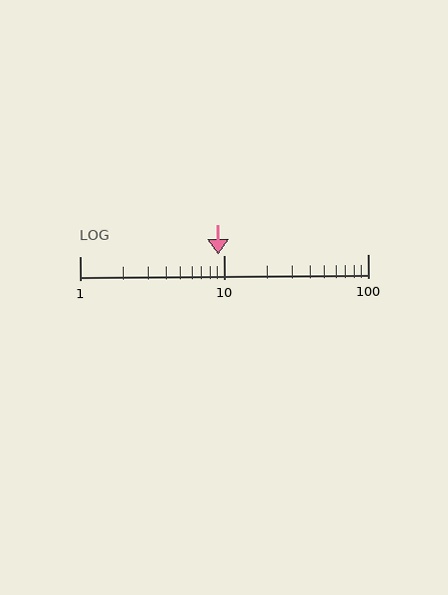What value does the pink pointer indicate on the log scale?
The pointer indicates approximately 9.2.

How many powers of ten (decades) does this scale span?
The scale spans 2 decades, from 1 to 100.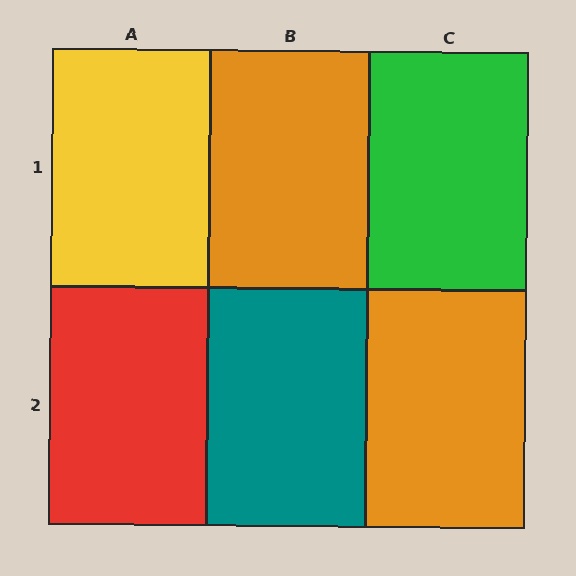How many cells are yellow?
1 cell is yellow.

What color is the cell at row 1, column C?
Green.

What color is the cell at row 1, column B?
Orange.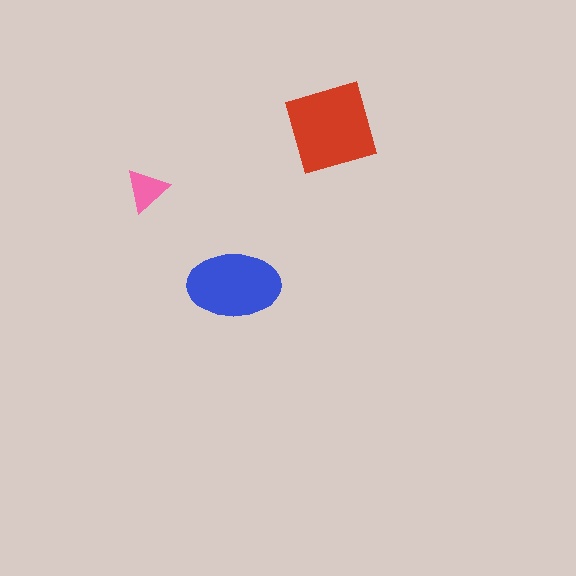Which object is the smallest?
The pink triangle.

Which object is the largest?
The red square.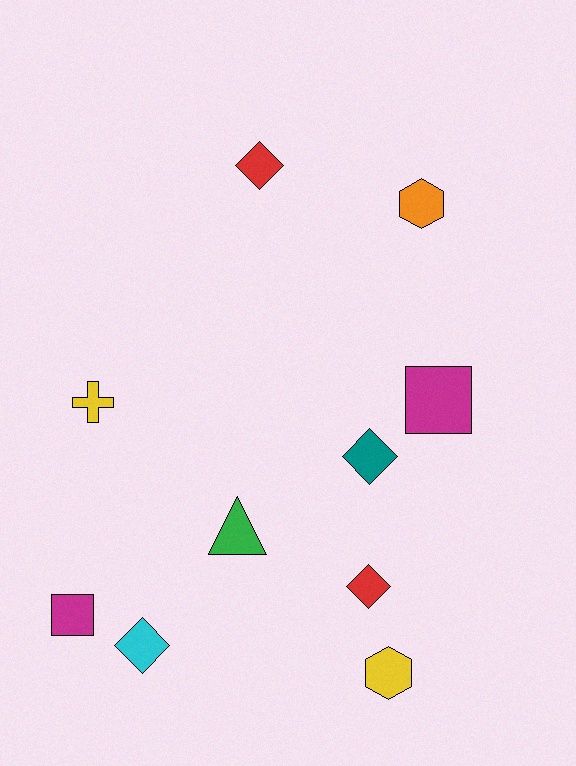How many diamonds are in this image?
There are 4 diamonds.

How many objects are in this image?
There are 10 objects.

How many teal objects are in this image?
There is 1 teal object.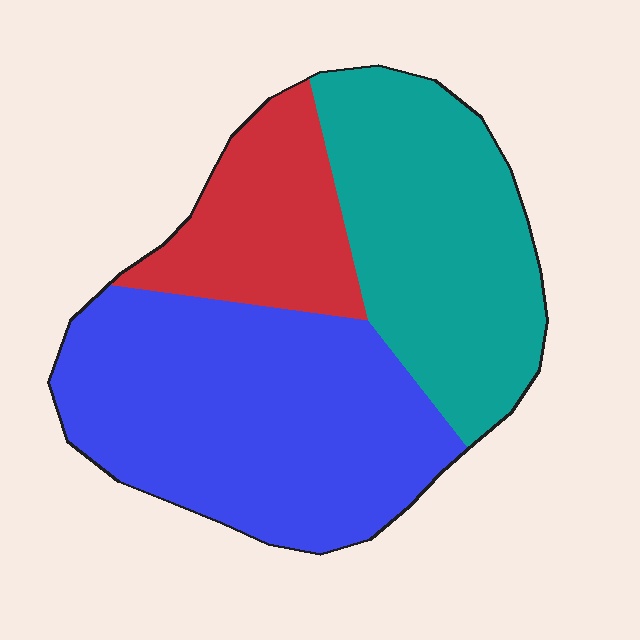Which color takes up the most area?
Blue, at roughly 45%.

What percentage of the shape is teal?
Teal covers 35% of the shape.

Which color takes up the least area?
Red, at roughly 20%.